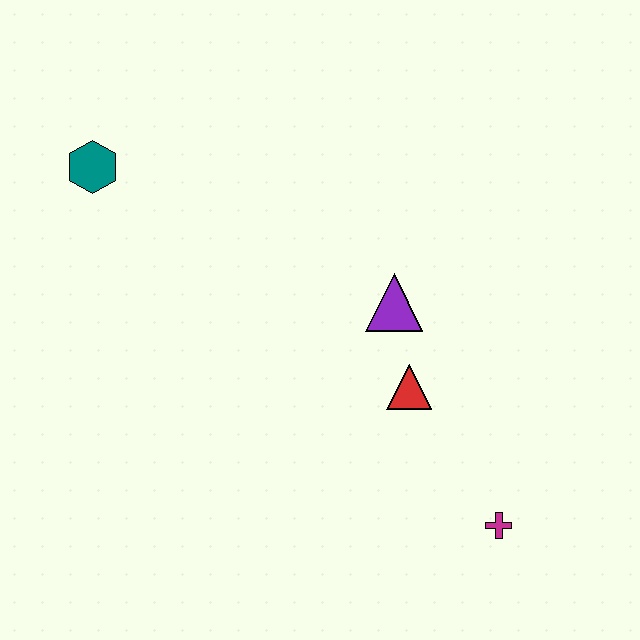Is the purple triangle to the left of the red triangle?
Yes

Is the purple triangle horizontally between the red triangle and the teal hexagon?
Yes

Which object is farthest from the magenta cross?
The teal hexagon is farthest from the magenta cross.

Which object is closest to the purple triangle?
The red triangle is closest to the purple triangle.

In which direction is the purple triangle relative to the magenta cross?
The purple triangle is above the magenta cross.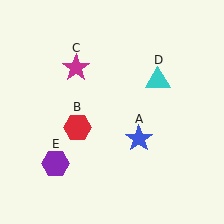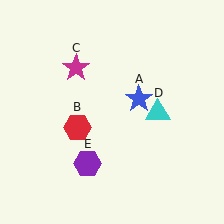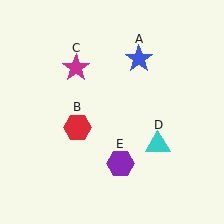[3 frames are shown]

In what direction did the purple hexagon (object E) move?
The purple hexagon (object E) moved right.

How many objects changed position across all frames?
3 objects changed position: blue star (object A), cyan triangle (object D), purple hexagon (object E).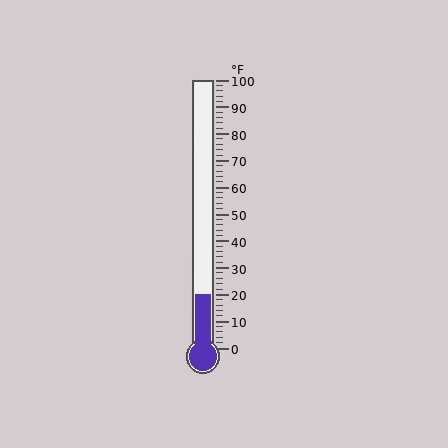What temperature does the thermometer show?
The thermometer shows approximately 20°F.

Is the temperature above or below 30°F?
The temperature is below 30°F.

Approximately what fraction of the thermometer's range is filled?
The thermometer is filled to approximately 20% of its range.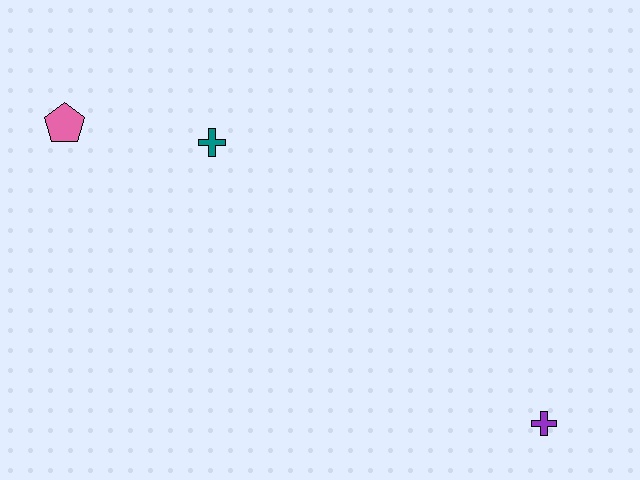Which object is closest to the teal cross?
The pink pentagon is closest to the teal cross.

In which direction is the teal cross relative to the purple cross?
The teal cross is to the left of the purple cross.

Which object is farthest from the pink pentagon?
The purple cross is farthest from the pink pentagon.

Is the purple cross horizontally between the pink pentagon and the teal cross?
No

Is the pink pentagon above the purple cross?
Yes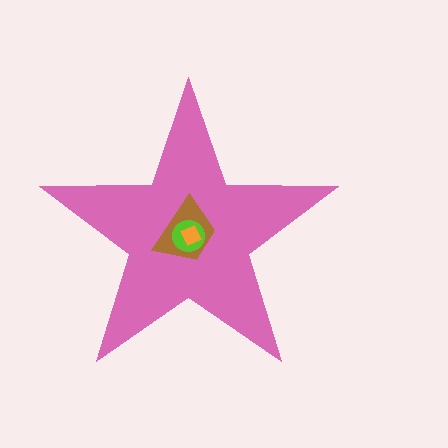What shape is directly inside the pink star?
The brown trapezoid.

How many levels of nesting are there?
4.